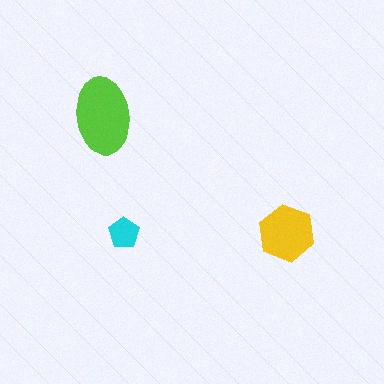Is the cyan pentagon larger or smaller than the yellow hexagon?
Smaller.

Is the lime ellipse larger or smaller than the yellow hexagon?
Larger.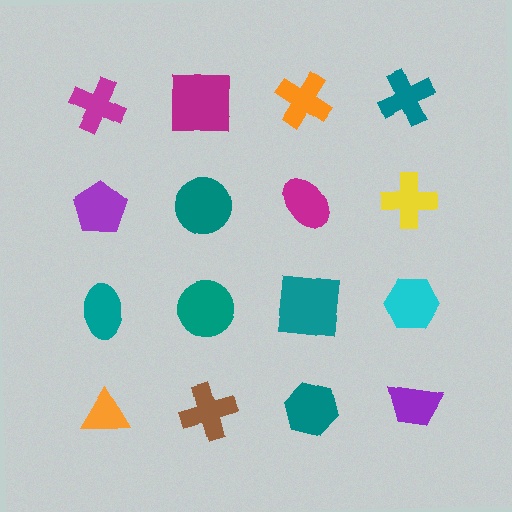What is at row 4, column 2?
A brown cross.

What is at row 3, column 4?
A cyan hexagon.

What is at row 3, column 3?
A teal square.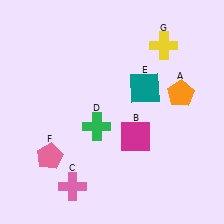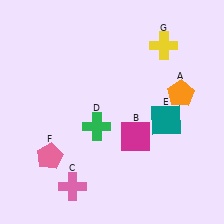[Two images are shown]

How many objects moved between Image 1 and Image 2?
1 object moved between the two images.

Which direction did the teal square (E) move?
The teal square (E) moved down.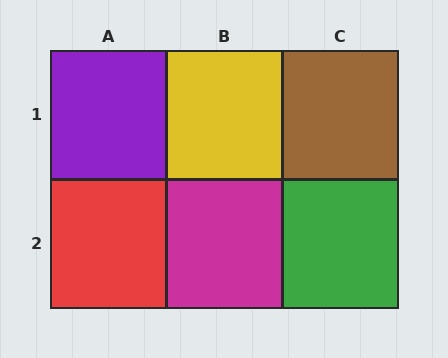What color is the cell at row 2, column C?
Green.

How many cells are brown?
1 cell is brown.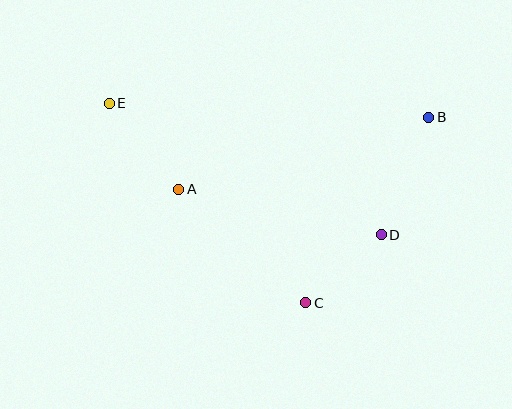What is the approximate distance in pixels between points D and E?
The distance between D and E is approximately 302 pixels.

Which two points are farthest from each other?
Points B and E are farthest from each other.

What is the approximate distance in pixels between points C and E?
The distance between C and E is approximately 280 pixels.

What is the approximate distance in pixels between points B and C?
The distance between B and C is approximately 223 pixels.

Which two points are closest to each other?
Points C and D are closest to each other.